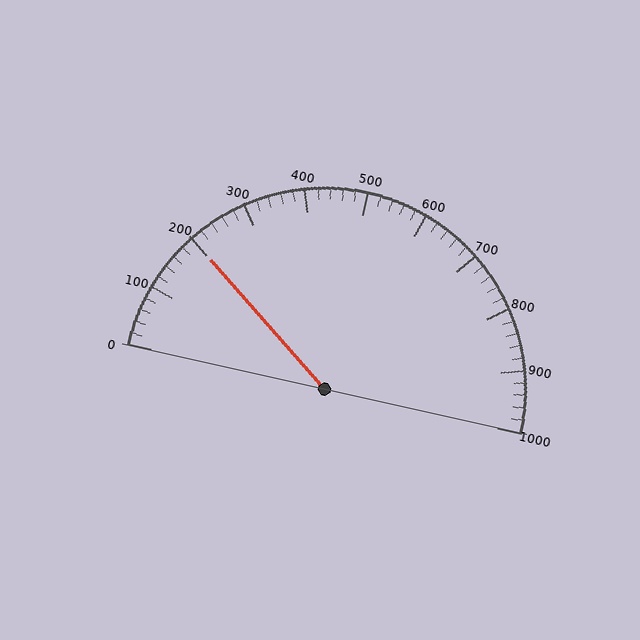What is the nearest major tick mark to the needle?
The nearest major tick mark is 200.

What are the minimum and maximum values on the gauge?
The gauge ranges from 0 to 1000.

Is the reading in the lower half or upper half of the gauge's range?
The reading is in the lower half of the range (0 to 1000).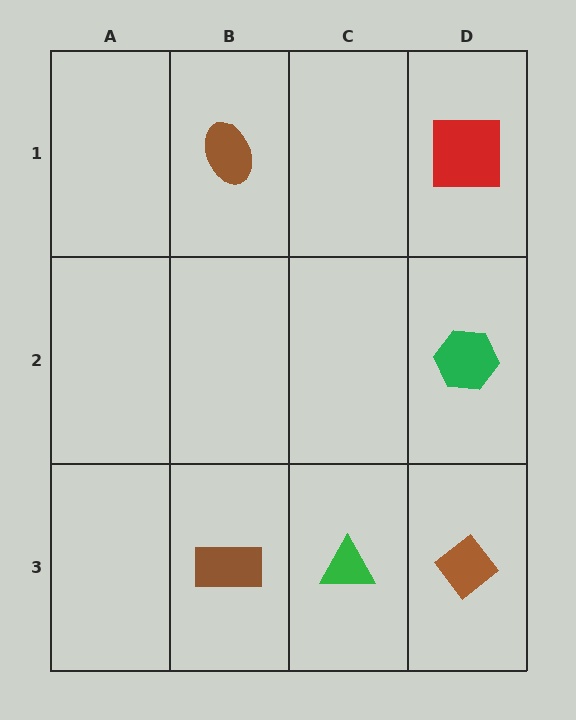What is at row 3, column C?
A green triangle.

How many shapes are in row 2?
1 shape.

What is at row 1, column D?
A red square.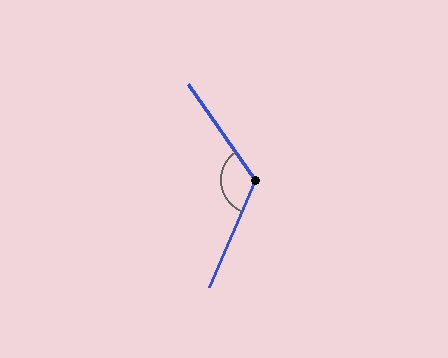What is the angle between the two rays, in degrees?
Approximately 122 degrees.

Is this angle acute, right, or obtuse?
It is obtuse.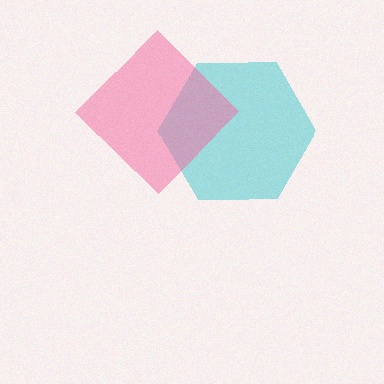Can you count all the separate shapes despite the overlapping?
Yes, there are 2 separate shapes.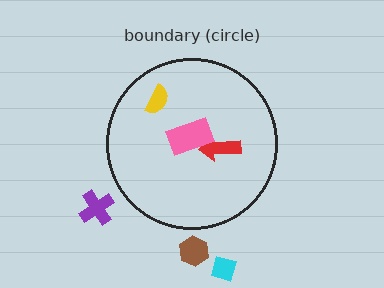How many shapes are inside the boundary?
3 inside, 3 outside.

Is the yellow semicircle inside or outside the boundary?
Inside.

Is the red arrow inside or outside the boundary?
Inside.